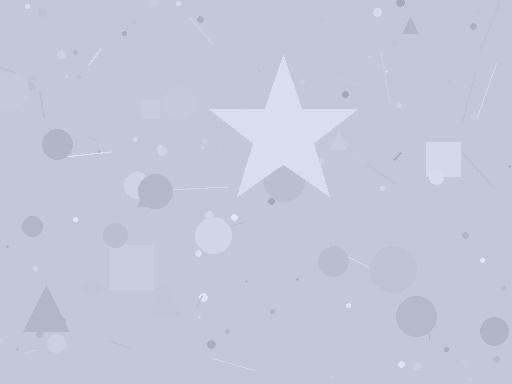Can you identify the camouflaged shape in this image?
The camouflaged shape is a star.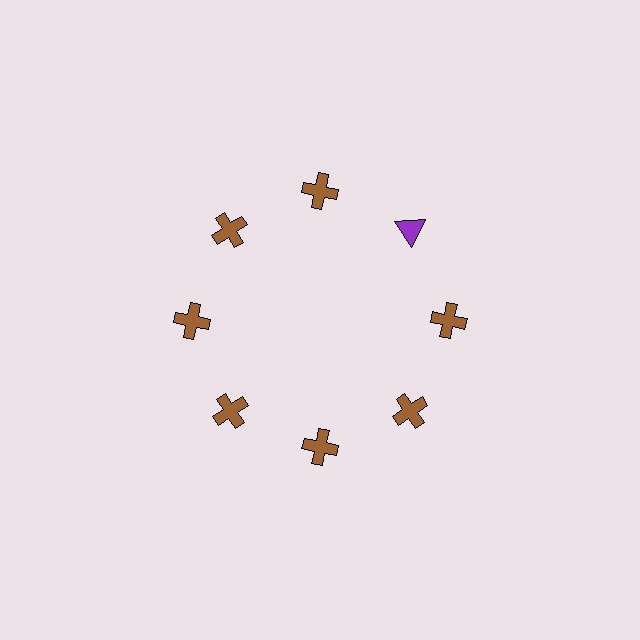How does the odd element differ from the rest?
It differs in both color (purple instead of brown) and shape (triangle instead of cross).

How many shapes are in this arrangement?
There are 8 shapes arranged in a ring pattern.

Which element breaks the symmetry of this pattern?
The purple triangle at roughly the 2 o'clock position breaks the symmetry. All other shapes are brown crosses.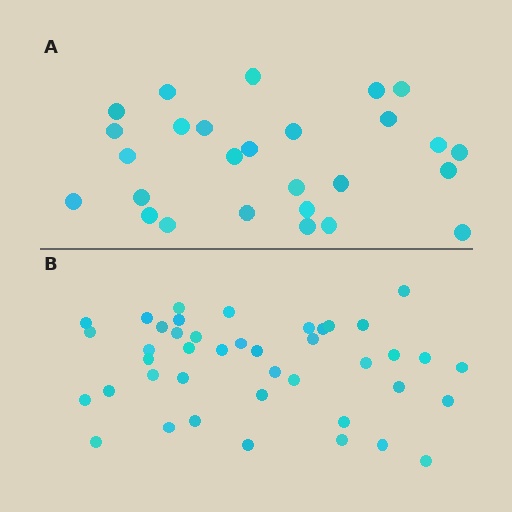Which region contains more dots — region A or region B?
Region B (the bottom region) has more dots.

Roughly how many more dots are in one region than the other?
Region B has approximately 15 more dots than region A.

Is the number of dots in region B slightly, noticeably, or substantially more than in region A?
Region B has substantially more. The ratio is roughly 1.6 to 1.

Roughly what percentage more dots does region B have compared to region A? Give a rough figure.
About 55% more.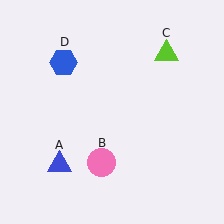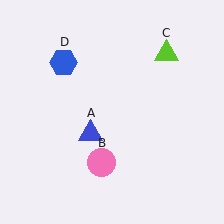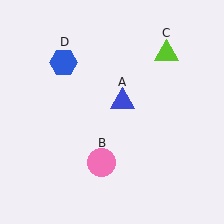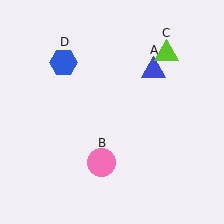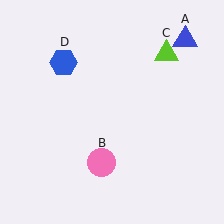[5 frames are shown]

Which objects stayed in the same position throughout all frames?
Pink circle (object B) and lime triangle (object C) and blue hexagon (object D) remained stationary.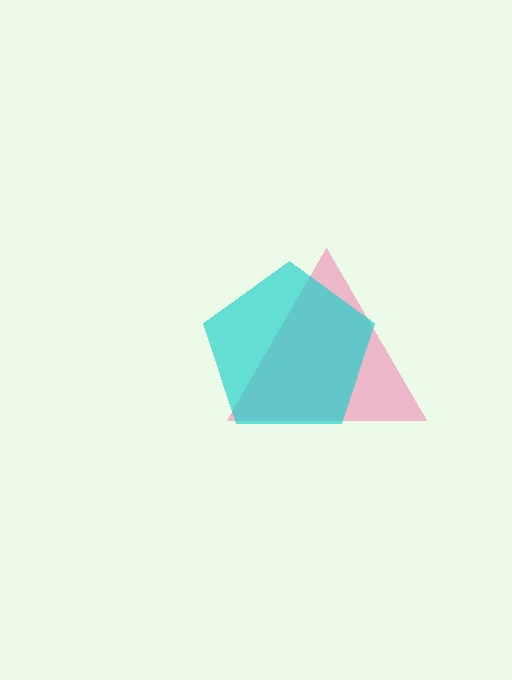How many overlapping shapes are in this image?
There are 2 overlapping shapes in the image.